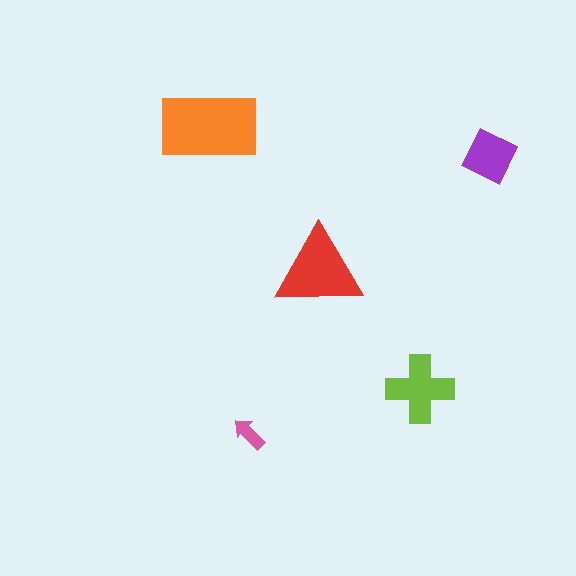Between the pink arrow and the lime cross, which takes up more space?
The lime cross.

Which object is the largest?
The orange rectangle.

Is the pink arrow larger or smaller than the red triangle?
Smaller.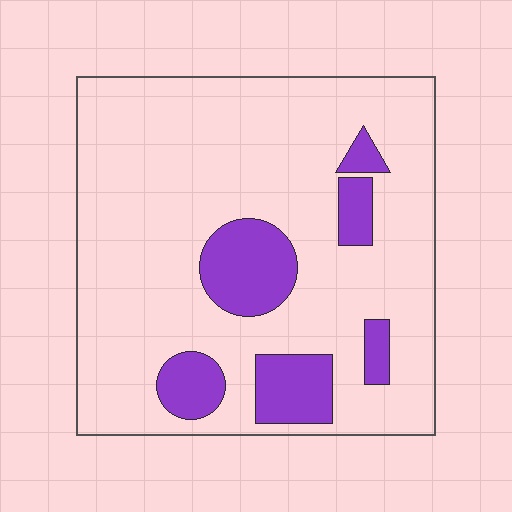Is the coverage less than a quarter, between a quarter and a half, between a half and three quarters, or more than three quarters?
Less than a quarter.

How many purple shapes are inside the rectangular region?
6.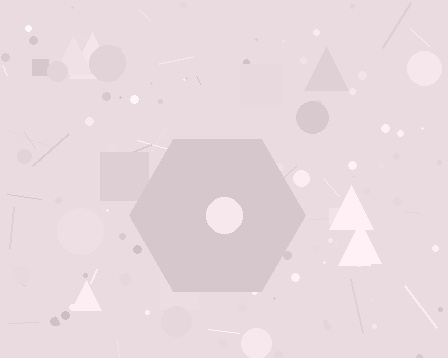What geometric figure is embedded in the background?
A hexagon is embedded in the background.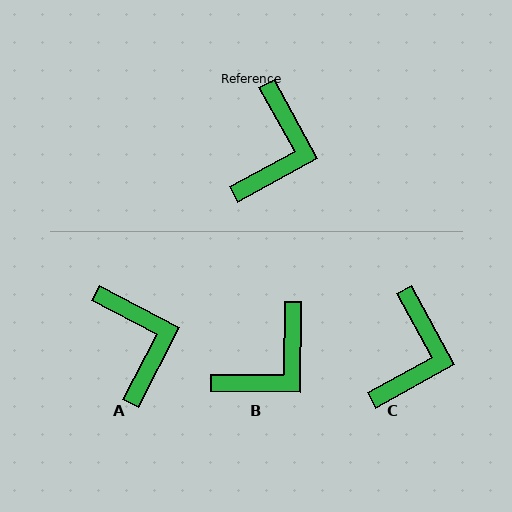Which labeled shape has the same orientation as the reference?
C.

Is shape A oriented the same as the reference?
No, it is off by about 34 degrees.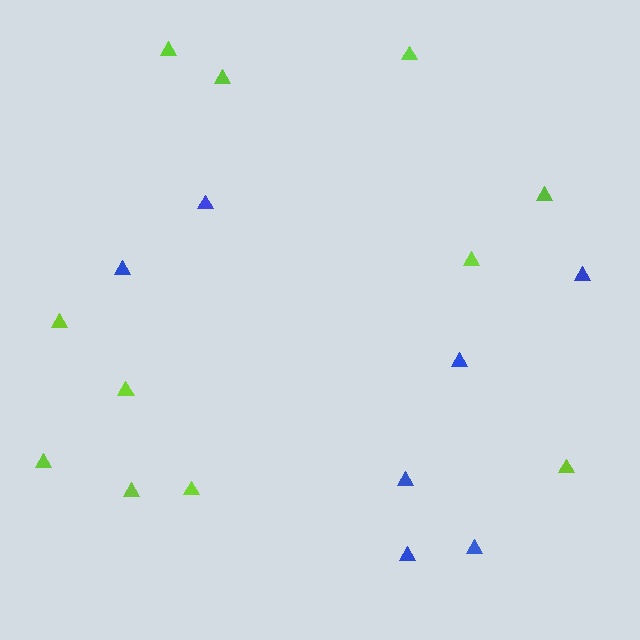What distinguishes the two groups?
There are 2 groups: one group of blue triangles (7) and one group of lime triangles (11).